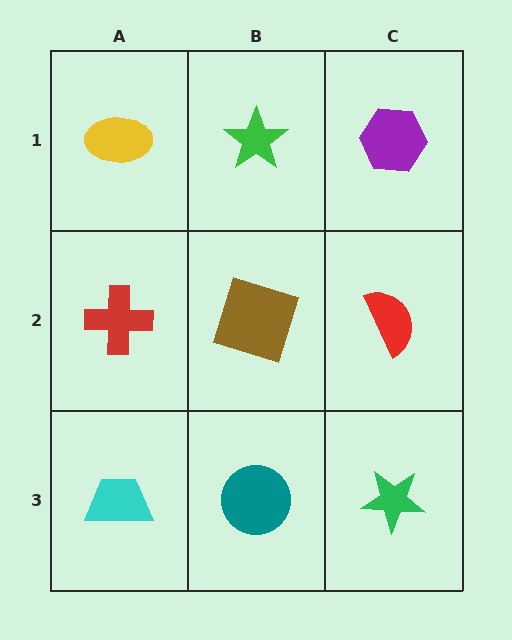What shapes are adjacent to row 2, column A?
A yellow ellipse (row 1, column A), a cyan trapezoid (row 3, column A), a brown square (row 2, column B).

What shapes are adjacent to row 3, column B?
A brown square (row 2, column B), a cyan trapezoid (row 3, column A), a green star (row 3, column C).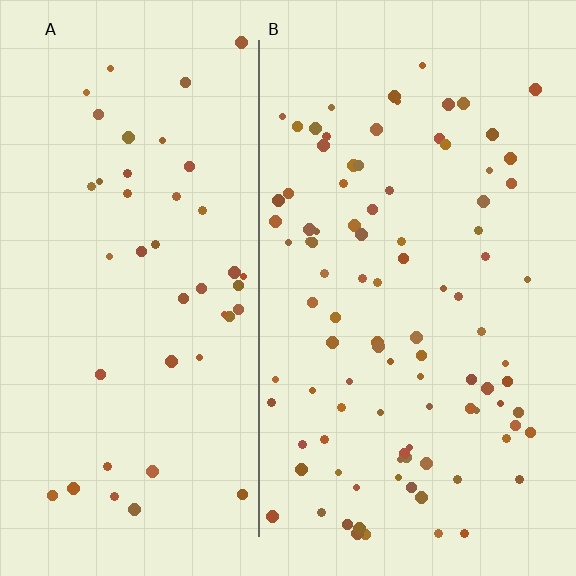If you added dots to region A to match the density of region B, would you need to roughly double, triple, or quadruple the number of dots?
Approximately double.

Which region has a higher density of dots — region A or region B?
B (the right).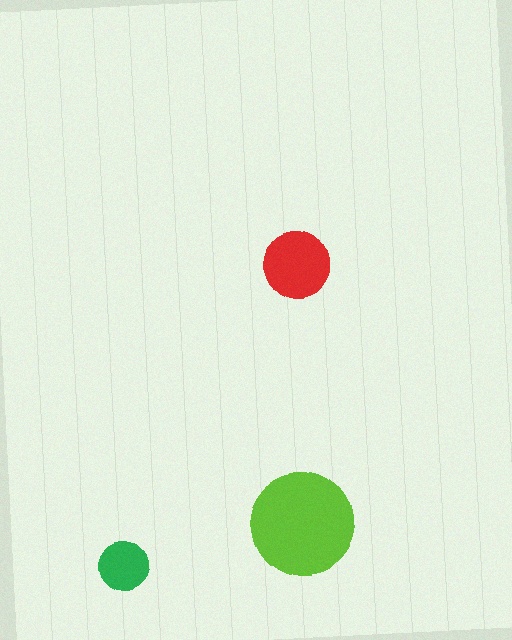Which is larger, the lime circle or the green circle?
The lime one.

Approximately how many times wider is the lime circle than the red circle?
About 1.5 times wider.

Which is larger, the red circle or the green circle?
The red one.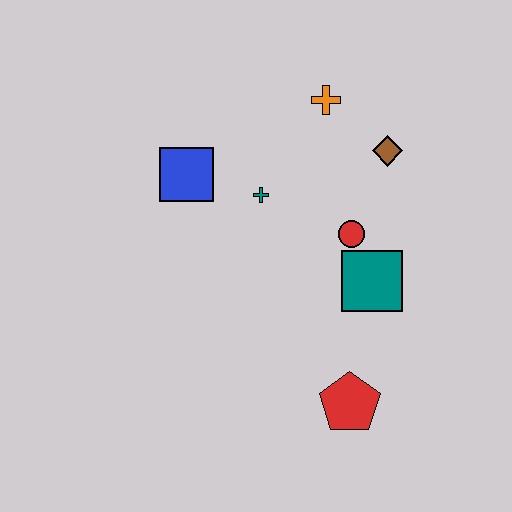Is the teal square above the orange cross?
No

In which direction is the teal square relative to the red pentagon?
The teal square is above the red pentagon.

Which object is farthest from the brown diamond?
The red pentagon is farthest from the brown diamond.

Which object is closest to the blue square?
The teal cross is closest to the blue square.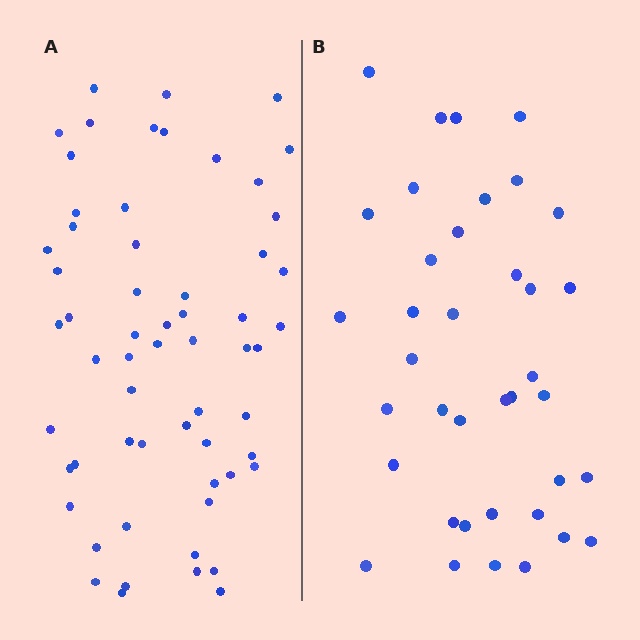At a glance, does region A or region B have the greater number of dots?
Region A (the left region) has more dots.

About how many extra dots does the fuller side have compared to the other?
Region A has approximately 20 more dots than region B.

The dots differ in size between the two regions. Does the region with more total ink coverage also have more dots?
No. Region B has more total ink coverage because its dots are larger, but region A actually contains more individual dots. Total area can be misleading — the number of items is what matters here.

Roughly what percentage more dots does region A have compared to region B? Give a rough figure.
About 60% more.